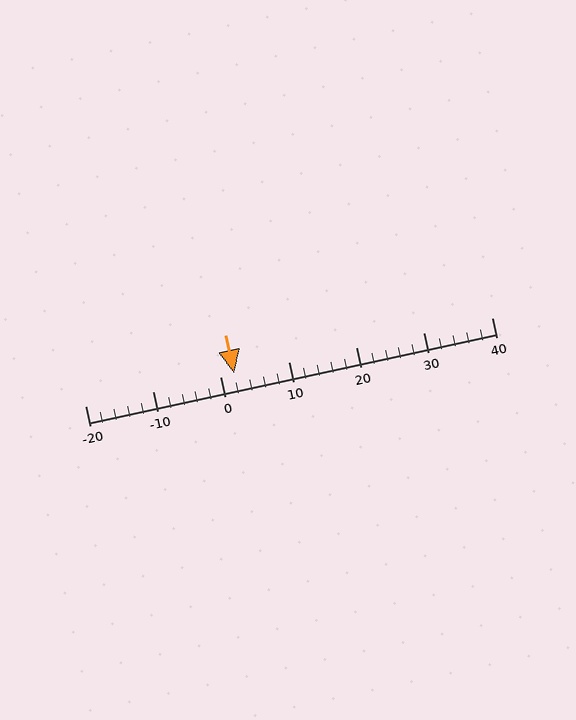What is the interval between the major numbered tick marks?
The major tick marks are spaced 10 units apart.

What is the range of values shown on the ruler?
The ruler shows values from -20 to 40.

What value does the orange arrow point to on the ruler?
The orange arrow points to approximately 2.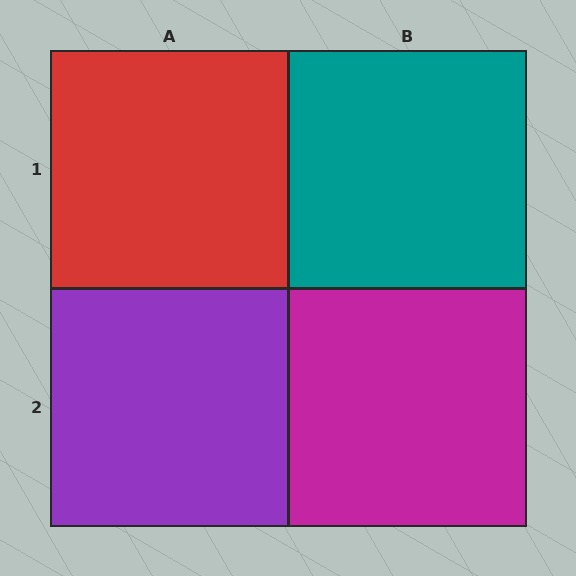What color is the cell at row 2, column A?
Purple.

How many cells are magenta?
1 cell is magenta.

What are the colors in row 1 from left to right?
Red, teal.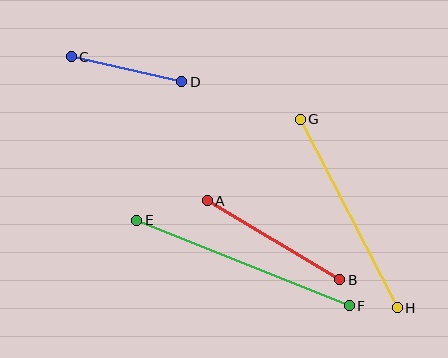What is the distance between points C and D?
The distance is approximately 113 pixels.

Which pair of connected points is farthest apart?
Points E and F are farthest apart.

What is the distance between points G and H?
The distance is approximately 212 pixels.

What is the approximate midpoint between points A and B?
The midpoint is at approximately (274, 240) pixels.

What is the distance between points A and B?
The distance is approximately 154 pixels.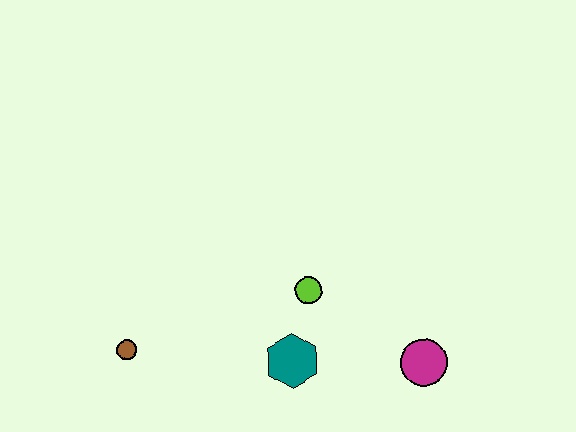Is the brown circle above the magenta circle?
Yes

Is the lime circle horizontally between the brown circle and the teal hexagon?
No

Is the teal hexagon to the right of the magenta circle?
No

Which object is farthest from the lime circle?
The brown circle is farthest from the lime circle.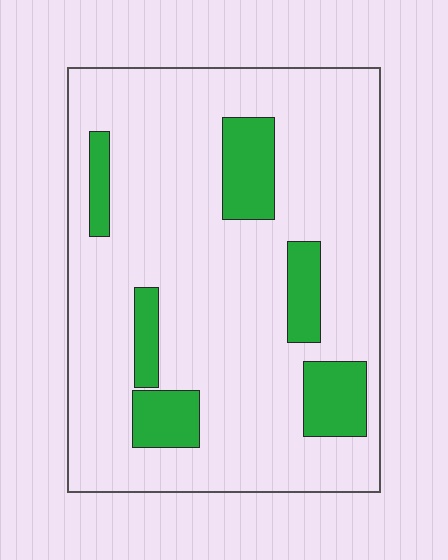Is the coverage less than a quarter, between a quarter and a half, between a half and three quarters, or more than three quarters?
Less than a quarter.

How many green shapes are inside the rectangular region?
6.